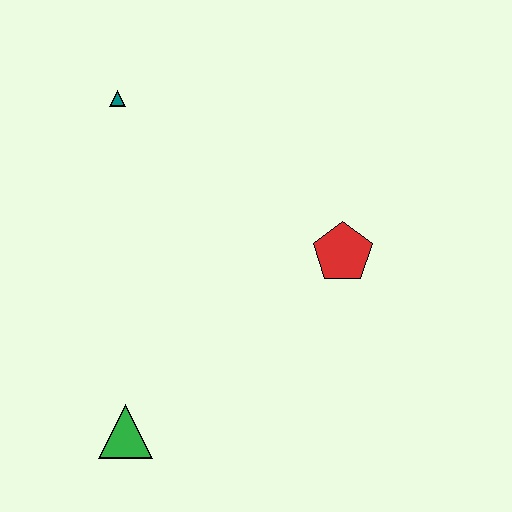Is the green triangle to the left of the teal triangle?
No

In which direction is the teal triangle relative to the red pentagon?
The teal triangle is to the left of the red pentagon.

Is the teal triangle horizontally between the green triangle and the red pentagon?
No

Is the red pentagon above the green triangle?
Yes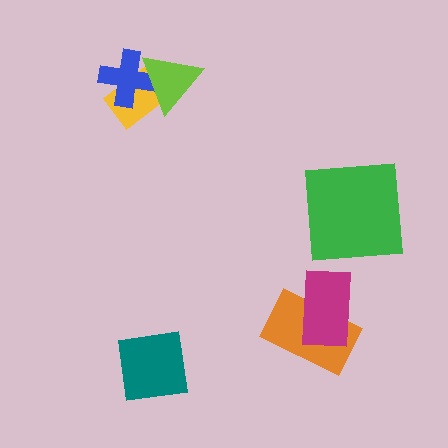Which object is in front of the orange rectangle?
The magenta rectangle is in front of the orange rectangle.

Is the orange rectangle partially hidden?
Yes, it is partially covered by another shape.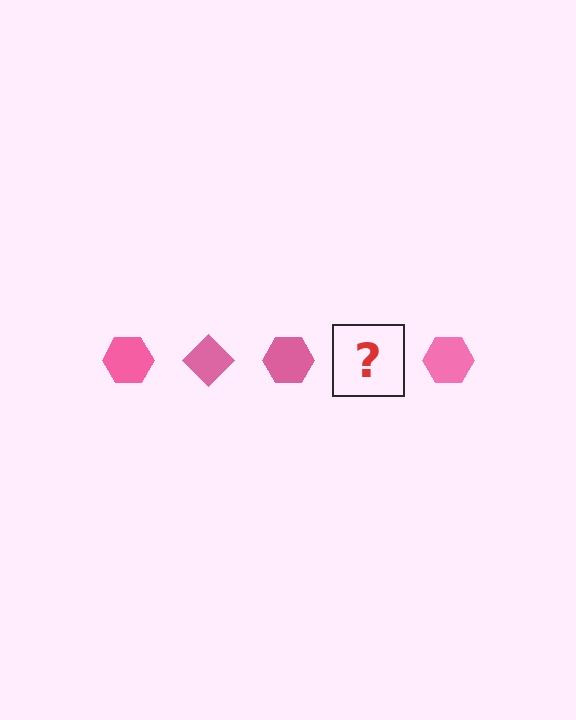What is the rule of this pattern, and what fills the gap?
The rule is that the pattern cycles through hexagon, diamond shapes in pink. The gap should be filled with a pink diamond.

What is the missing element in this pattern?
The missing element is a pink diamond.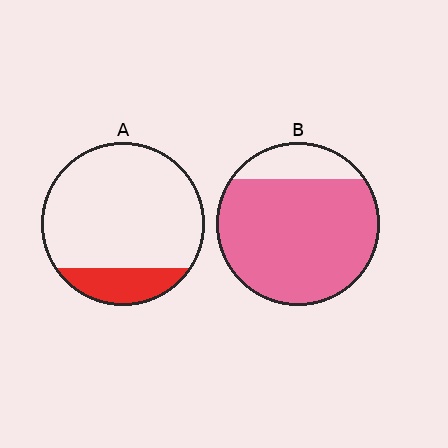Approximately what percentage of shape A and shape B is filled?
A is approximately 20% and B is approximately 85%.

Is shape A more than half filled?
No.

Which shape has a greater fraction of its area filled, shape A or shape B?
Shape B.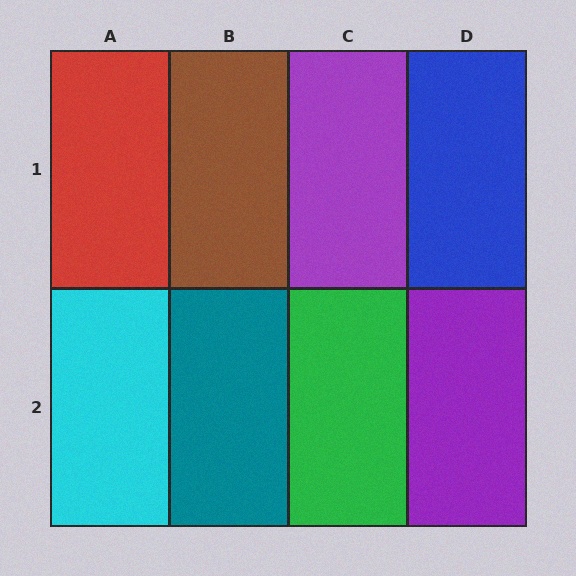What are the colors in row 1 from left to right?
Red, brown, purple, blue.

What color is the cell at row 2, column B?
Teal.